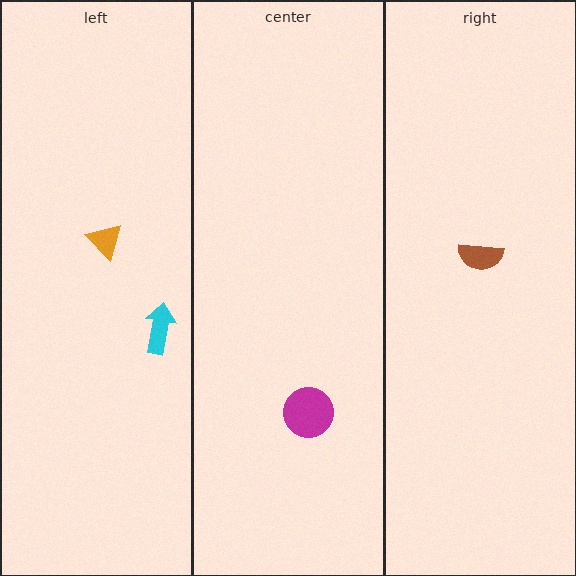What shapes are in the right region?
The brown semicircle.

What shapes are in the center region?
The magenta circle.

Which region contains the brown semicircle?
The right region.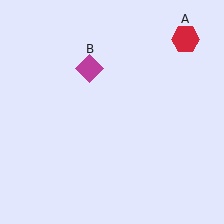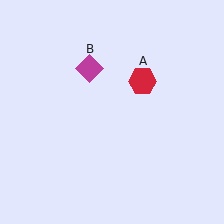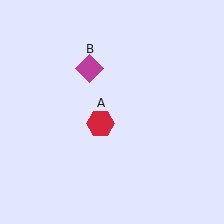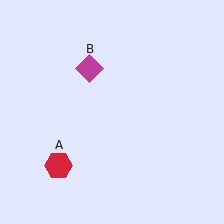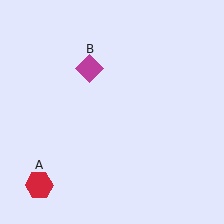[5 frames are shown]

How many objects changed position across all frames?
1 object changed position: red hexagon (object A).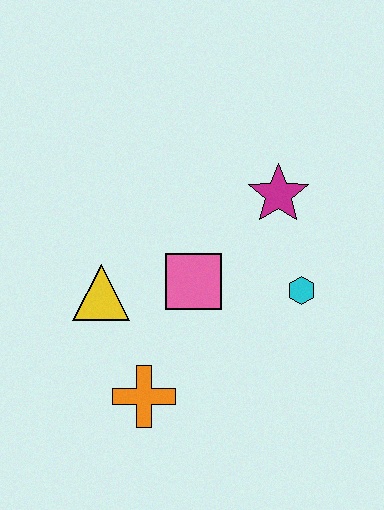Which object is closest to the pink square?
The yellow triangle is closest to the pink square.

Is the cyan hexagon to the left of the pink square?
No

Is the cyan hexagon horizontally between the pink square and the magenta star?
No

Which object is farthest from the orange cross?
The magenta star is farthest from the orange cross.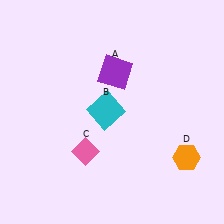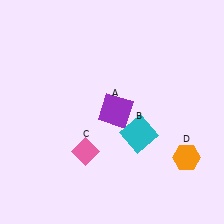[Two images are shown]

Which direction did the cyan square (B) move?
The cyan square (B) moved right.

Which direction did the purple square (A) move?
The purple square (A) moved down.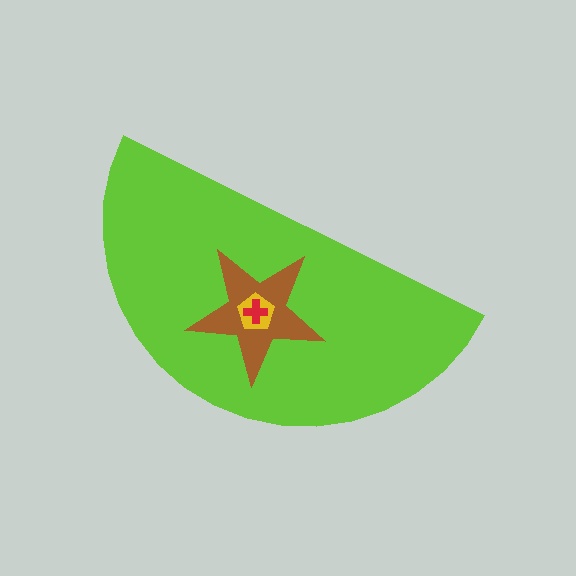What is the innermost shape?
The red cross.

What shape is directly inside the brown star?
The yellow pentagon.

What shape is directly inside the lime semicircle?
The brown star.